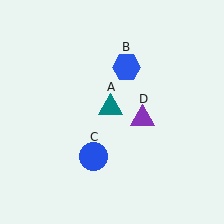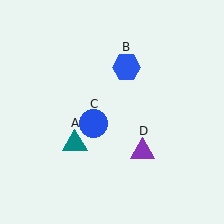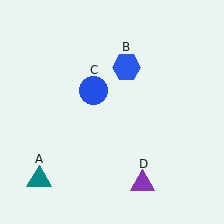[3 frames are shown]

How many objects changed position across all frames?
3 objects changed position: teal triangle (object A), blue circle (object C), purple triangle (object D).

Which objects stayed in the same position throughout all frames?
Blue hexagon (object B) remained stationary.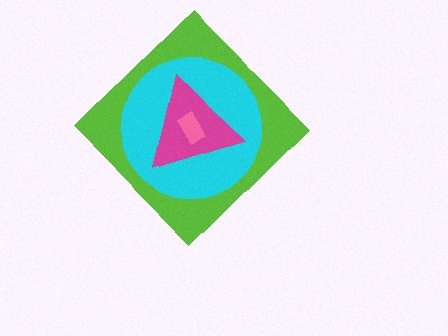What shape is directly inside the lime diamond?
The cyan circle.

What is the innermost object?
The pink rectangle.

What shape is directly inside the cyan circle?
The magenta triangle.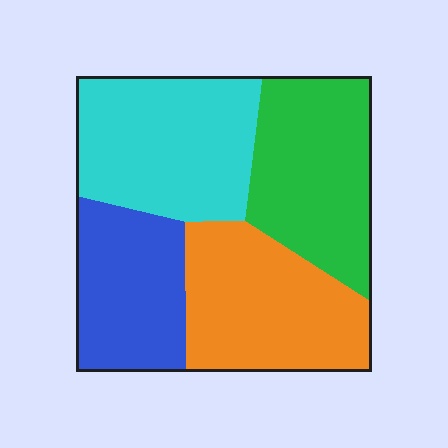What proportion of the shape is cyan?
Cyan takes up between a sixth and a third of the shape.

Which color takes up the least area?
Blue, at roughly 20%.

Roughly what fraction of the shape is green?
Green covers 25% of the shape.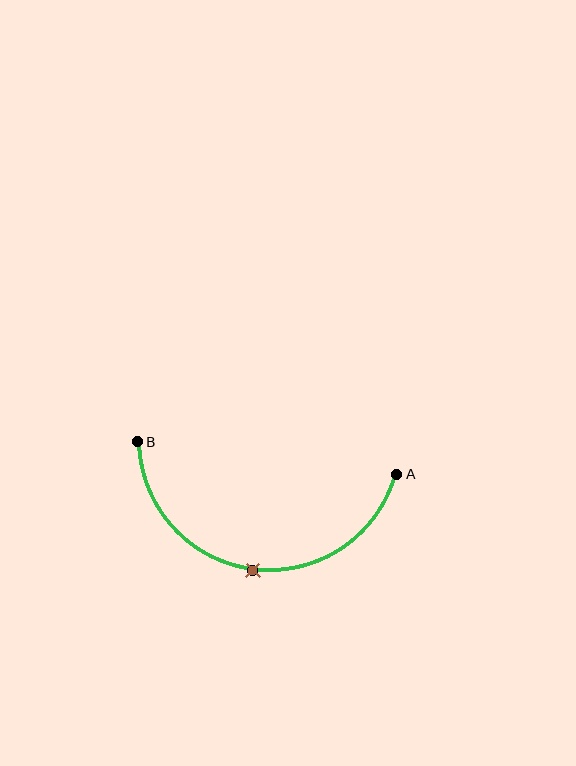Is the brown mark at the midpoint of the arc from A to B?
Yes. The brown mark lies on the arc at equal arc-length from both A and B — it is the arc midpoint.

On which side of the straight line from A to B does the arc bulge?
The arc bulges below the straight line connecting A and B.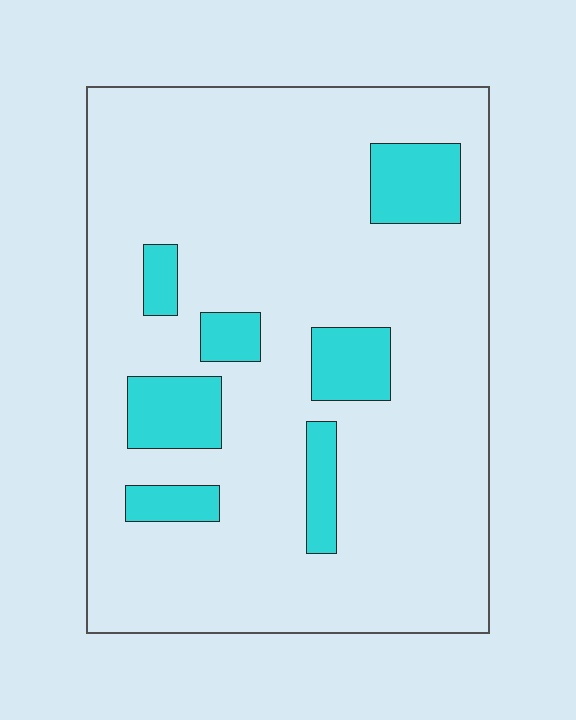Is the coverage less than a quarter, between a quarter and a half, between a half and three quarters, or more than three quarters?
Less than a quarter.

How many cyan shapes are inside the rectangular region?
7.